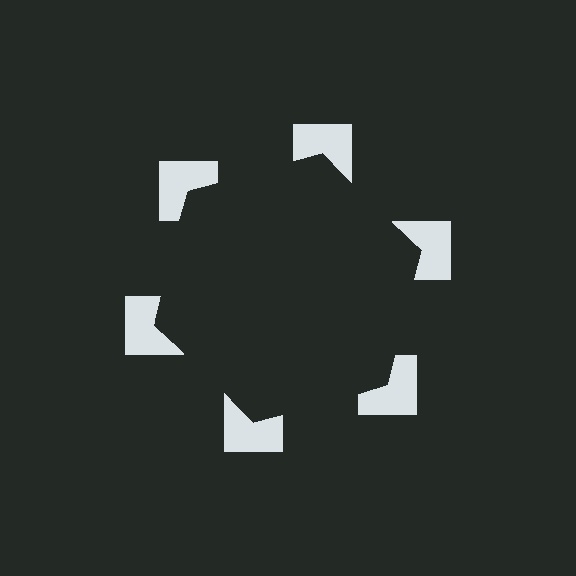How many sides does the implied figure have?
6 sides.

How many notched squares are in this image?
There are 6 — one at each vertex of the illusory hexagon.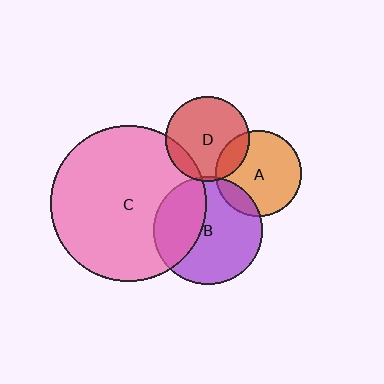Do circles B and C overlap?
Yes.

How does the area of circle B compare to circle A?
Approximately 1.6 times.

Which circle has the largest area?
Circle C (pink).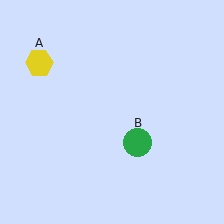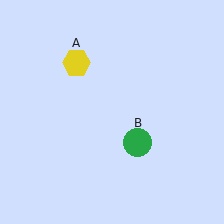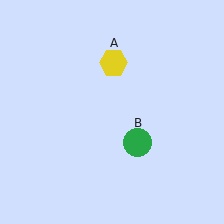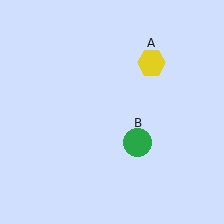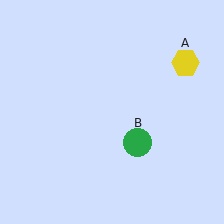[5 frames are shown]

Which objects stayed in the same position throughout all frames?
Green circle (object B) remained stationary.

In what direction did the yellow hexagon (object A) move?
The yellow hexagon (object A) moved right.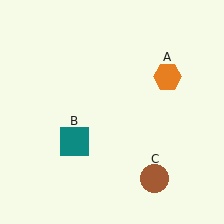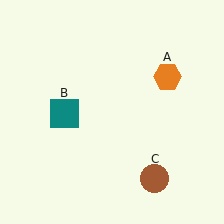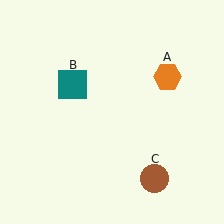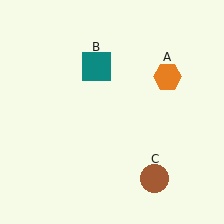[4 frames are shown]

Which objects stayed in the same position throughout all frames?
Orange hexagon (object A) and brown circle (object C) remained stationary.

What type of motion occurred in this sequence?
The teal square (object B) rotated clockwise around the center of the scene.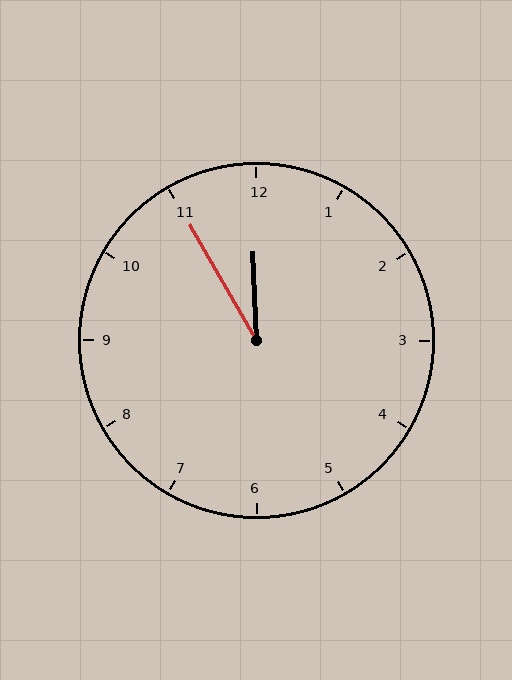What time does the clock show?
11:55.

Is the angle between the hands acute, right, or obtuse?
It is acute.